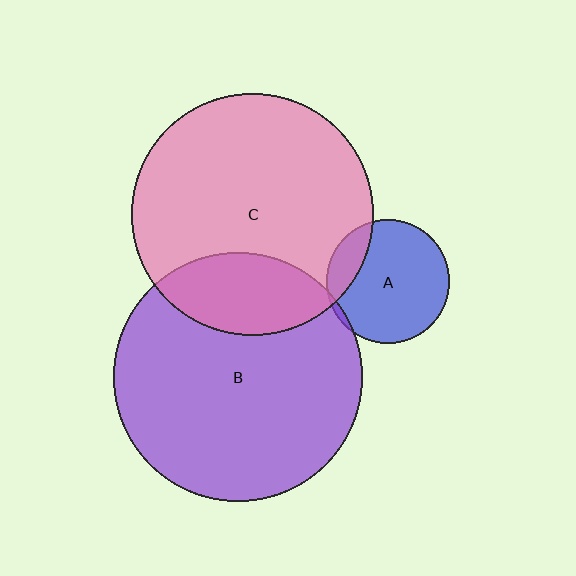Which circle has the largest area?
Circle B (purple).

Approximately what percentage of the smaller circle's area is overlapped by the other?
Approximately 5%.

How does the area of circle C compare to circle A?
Approximately 3.9 times.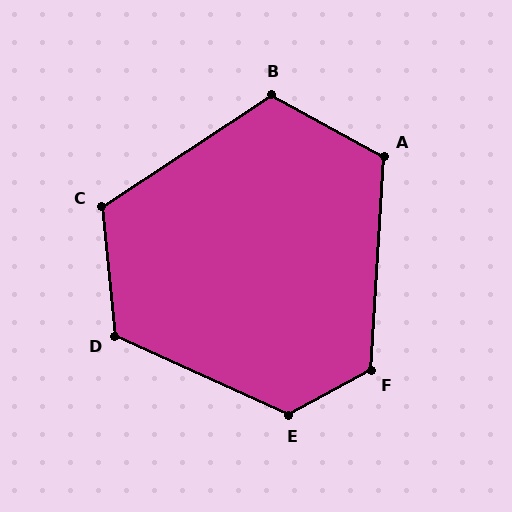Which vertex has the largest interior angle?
E, at approximately 127 degrees.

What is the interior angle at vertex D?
Approximately 120 degrees (obtuse).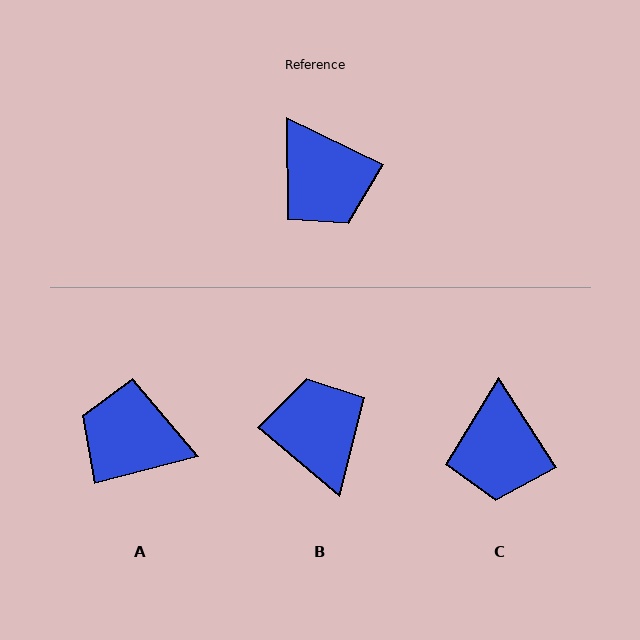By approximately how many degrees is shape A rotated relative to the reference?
Approximately 140 degrees clockwise.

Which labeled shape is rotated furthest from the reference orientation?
B, about 165 degrees away.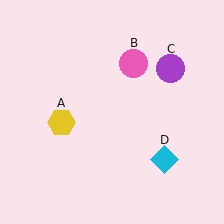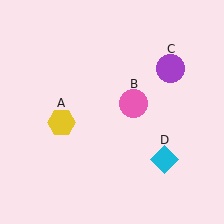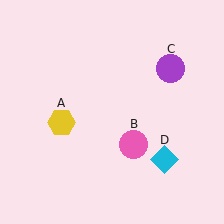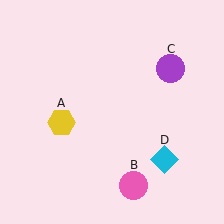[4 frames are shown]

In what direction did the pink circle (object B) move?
The pink circle (object B) moved down.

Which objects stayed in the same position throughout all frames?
Yellow hexagon (object A) and purple circle (object C) and cyan diamond (object D) remained stationary.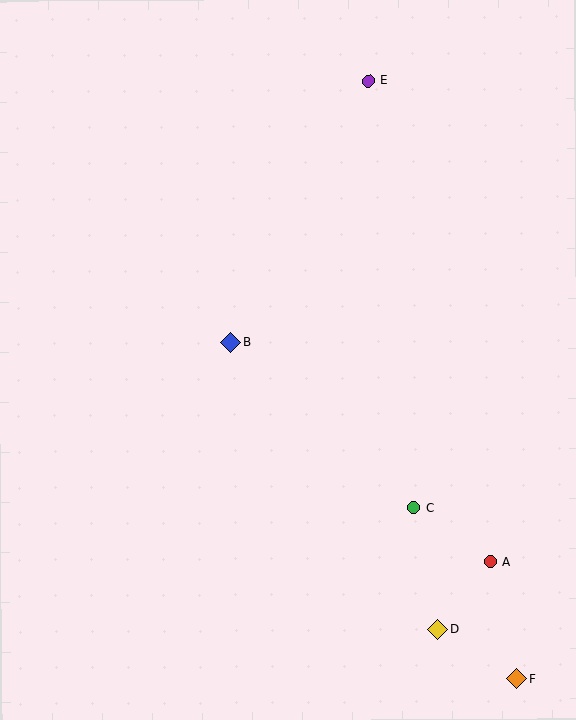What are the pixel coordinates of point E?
Point E is at (369, 81).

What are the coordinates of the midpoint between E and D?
The midpoint between E and D is at (403, 355).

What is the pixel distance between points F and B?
The distance between F and B is 441 pixels.